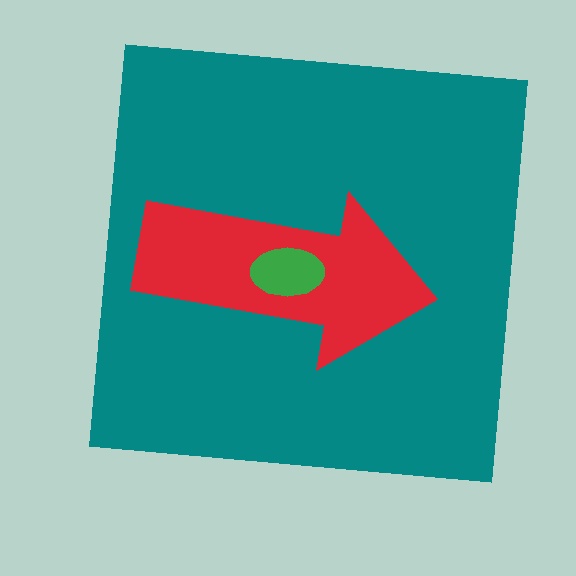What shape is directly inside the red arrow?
The green ellipse.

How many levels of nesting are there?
3.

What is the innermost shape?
The green ellipse.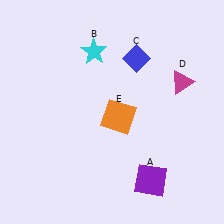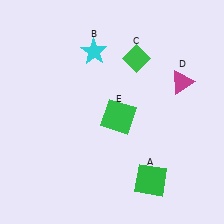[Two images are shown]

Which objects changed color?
A changed from purple to green. C changed from blue to green. E changed from orange to green.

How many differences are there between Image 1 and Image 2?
There are 3 differences between the two images.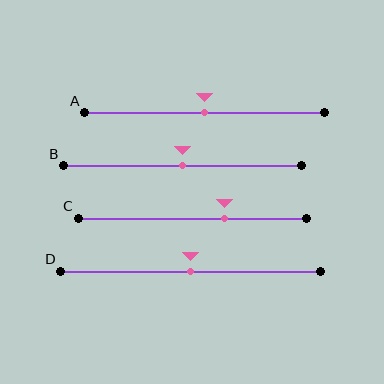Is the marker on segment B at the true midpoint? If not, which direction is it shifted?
Yes, the marker on segment B is at the true midpoint.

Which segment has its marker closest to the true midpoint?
Segment A has its marker closest to the true midpoint.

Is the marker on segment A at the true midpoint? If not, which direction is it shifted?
Yes, the marker on segment A is at the true midpoint.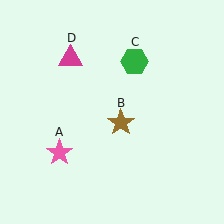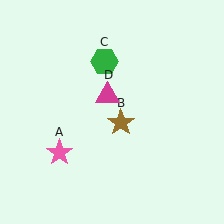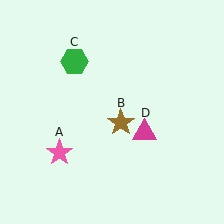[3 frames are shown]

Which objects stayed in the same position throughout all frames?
Pink star (object A) and brown star (object B) remained stationary.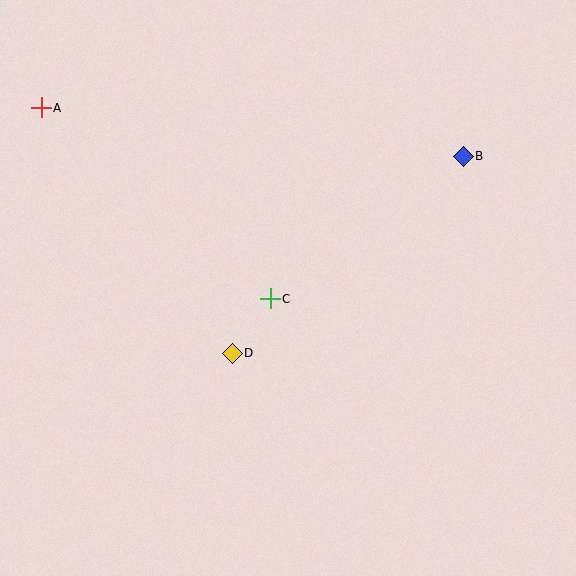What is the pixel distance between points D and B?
The distance between D and B is 303 pixels.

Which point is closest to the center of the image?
Point C at (270, 299) is closest to the center.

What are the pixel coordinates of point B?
Point B is at (463, 156).